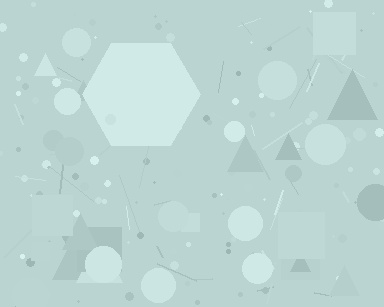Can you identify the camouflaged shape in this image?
The camouflaged shape is a hexagon.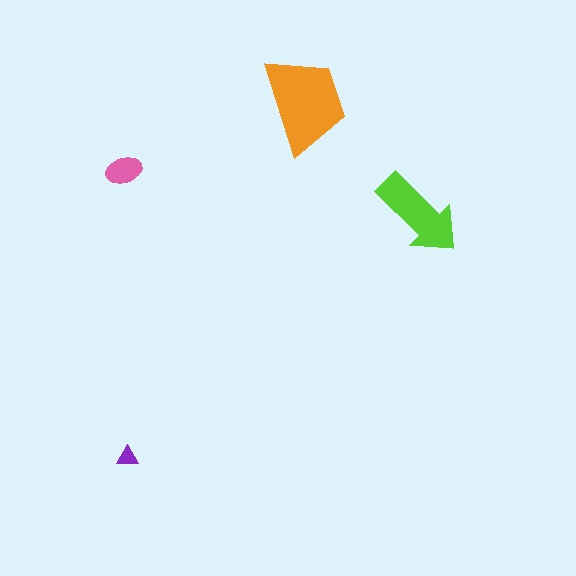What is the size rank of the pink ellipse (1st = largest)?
3rd.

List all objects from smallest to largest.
The purple triangle, the pink ellipse, the lime arrow, the orange trapezoid.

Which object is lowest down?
The purple triangle is bottommost.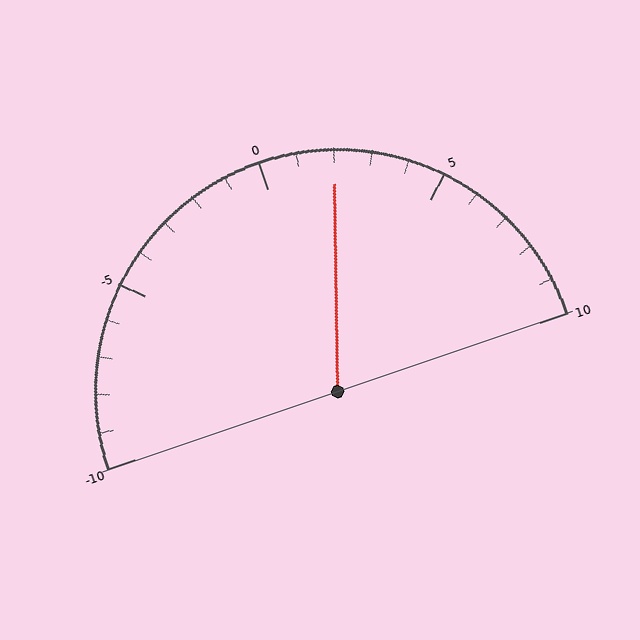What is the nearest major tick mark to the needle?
The nearest major tick mark is 0.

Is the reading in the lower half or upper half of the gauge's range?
The reading is in the upper half of the range (-10 to 10).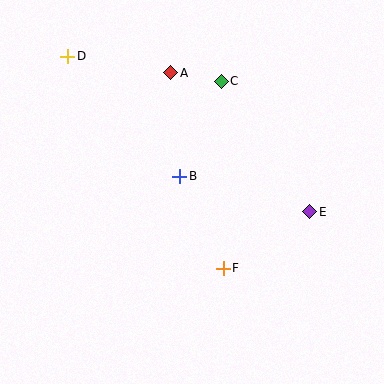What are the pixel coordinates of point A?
Point A is at (171, 73).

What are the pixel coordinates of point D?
Point D is at (68, 56).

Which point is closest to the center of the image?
Point B at (180, 176) is closest to the center.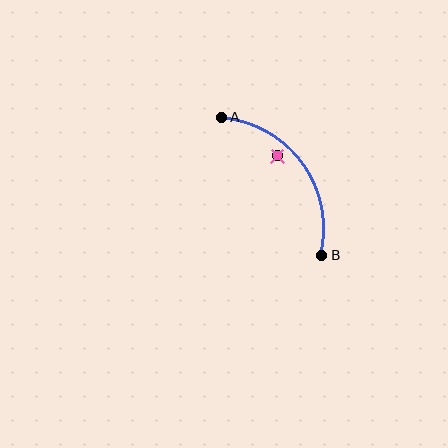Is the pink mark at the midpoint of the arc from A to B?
No — the pink mark does not lie on the arc at all. It sits slightly inside the curve.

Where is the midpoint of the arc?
The arc midpoint is the point on the curve farthest from the straight line joining A and B. It sits above and to the right of that line.